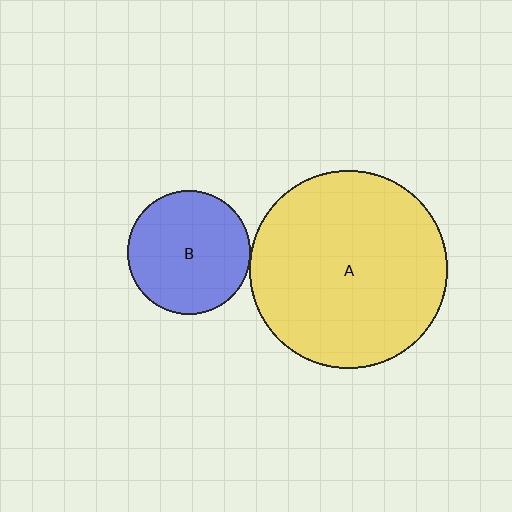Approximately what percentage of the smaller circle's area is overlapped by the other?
Approximately 5%.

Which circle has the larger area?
Circle A (yellow).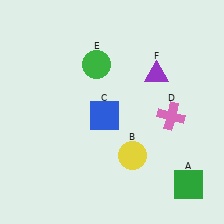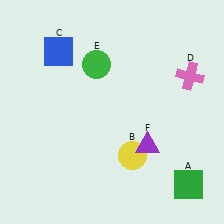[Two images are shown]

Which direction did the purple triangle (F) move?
The purple triangle (F) moved down.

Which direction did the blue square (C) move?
The blue square (C) moved up.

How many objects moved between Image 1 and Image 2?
3 objects moved between the two images.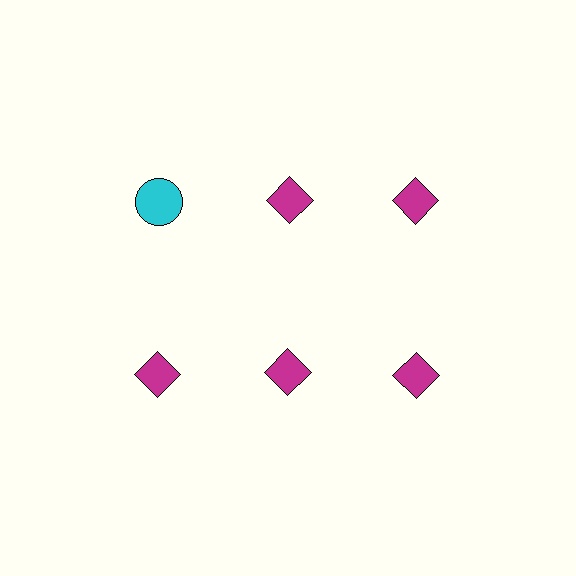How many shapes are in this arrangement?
There are 6 shapes arranged in a grid pattern.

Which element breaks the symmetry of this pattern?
The cyan circle in the top row, leftmost column breaks the symmetry. All other shapes are magenta diamonds.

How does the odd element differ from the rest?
It differs in both color (cyan instead of magenta) and shape (circle instead of diamond).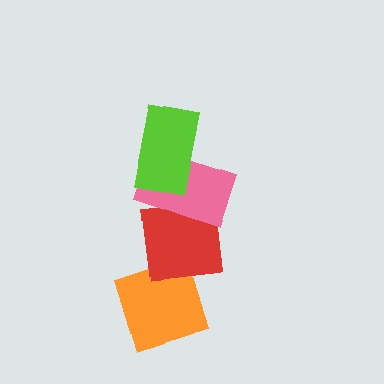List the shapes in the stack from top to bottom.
From top to bottom: the lime rectangle, the pink rectangle, the red square, the orange diamond.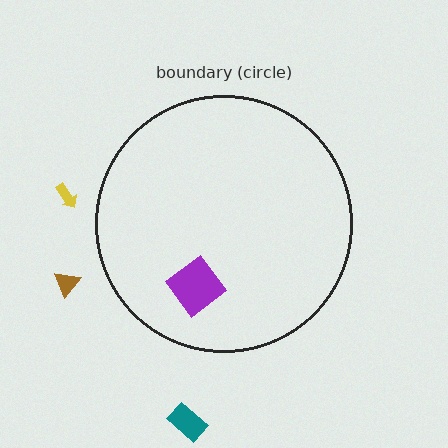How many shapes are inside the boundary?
1 inside, 3 outside.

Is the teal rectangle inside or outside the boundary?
Outside.